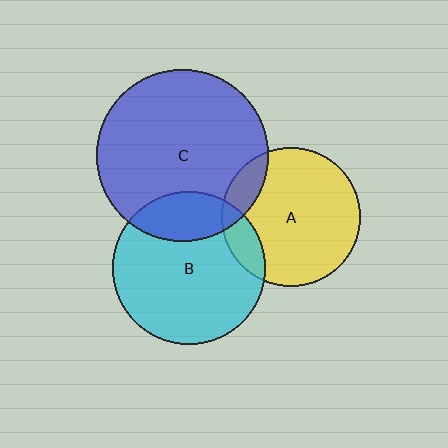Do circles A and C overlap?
Yes.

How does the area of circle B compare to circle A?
Approximately 1.2 times.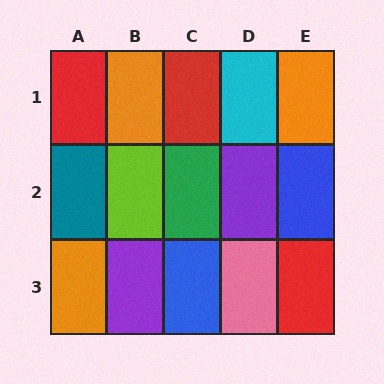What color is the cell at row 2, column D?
Purple.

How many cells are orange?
3 cells are orange.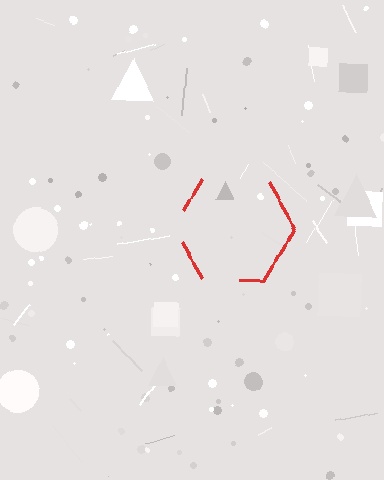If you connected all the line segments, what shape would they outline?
They would outline a hexagon.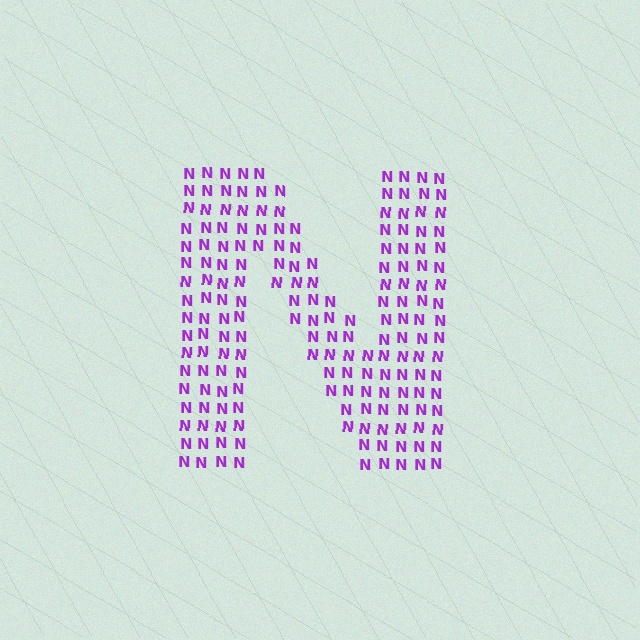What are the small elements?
The small elements are letter N's.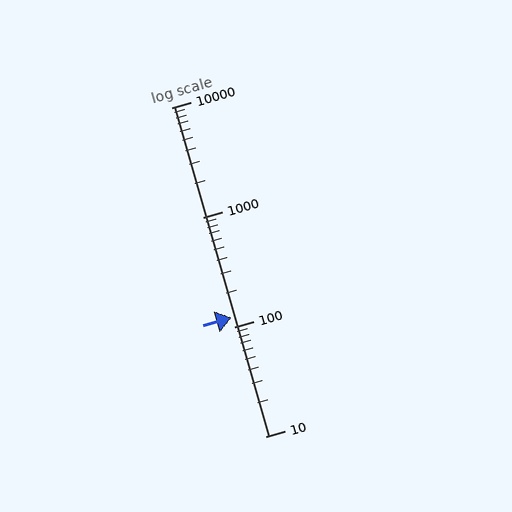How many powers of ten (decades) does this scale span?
The scale spans 3 decades, from 10 to 10000.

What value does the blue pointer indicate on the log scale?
The pointer indicates approximately 120.